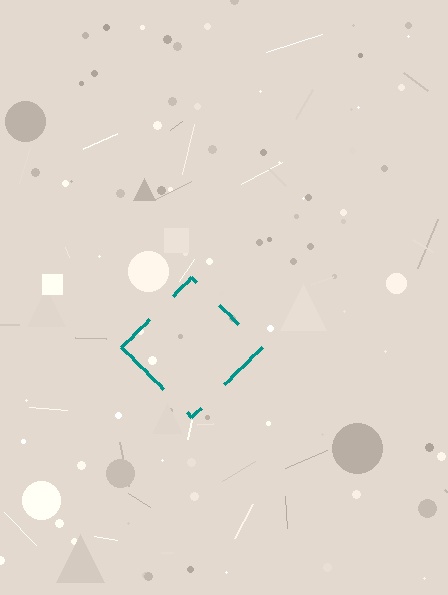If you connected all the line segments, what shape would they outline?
They would outline a diamond.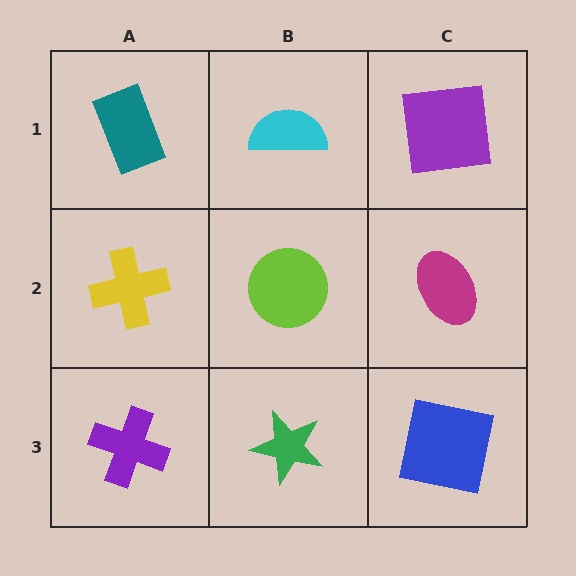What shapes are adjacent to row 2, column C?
A purple square (row 1, column C), a blue square (row 3, column C), a lime circle (row 2, column B).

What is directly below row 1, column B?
A lime circle.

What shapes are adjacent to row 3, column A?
A yellow cross (row 2, column A), a green star (row 3, column B).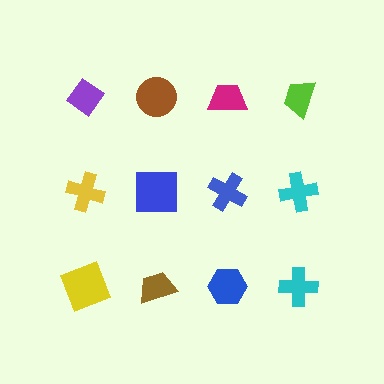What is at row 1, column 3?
A magenta trapezoid.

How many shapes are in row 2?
4 shapes.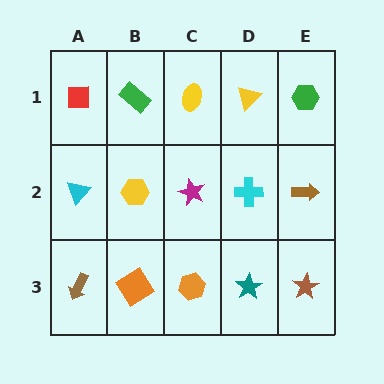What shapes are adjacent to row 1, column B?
A yellow hexagon (row 2, column B), a red square (row 1, column A), a yellow ellipse (row 1, column C).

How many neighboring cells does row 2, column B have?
4.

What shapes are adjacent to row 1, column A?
A cyan triangle (row 2, column A), a green rectangle (row 1, column B).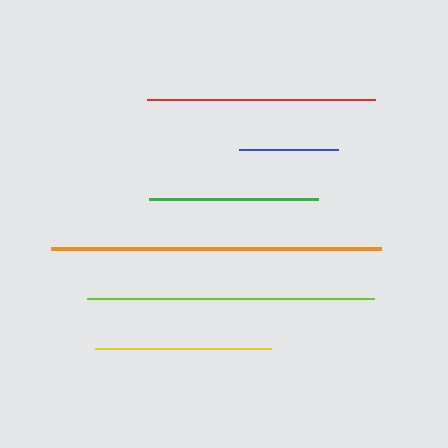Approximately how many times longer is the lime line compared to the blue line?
The lime line is approximately 2.9 times the length of the blue line.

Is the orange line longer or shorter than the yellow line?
The orange line is longer than the yellow line.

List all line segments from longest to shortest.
From longest to shortest: orange, lime, red, yellow, green, blue.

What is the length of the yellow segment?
The yellow segment is approximately 176 pixels long.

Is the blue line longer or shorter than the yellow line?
The yellow line is longer than the blue line.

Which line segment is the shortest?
The blue line is the shortest at approximately 99 pixels.